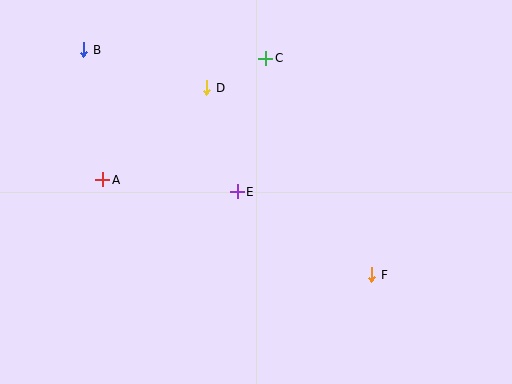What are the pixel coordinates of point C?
Point C is at (266, 58).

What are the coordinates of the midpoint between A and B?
The midpoint between A and B is at (93, 115).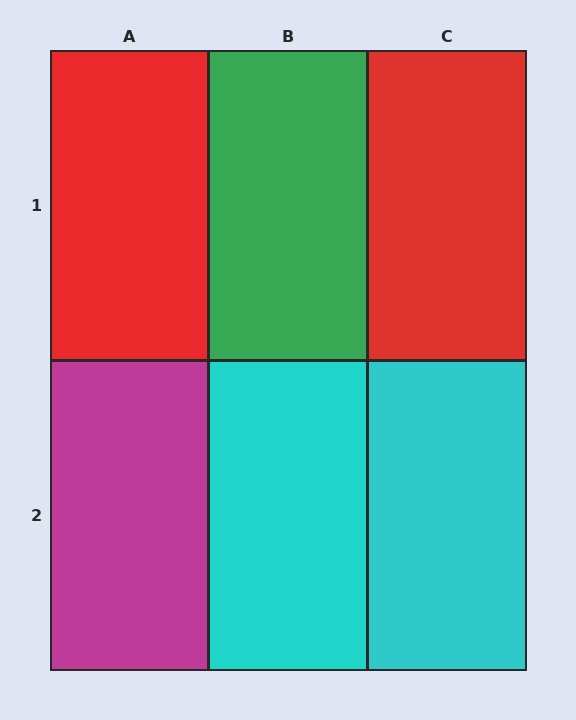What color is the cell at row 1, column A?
Red.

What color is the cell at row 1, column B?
Green.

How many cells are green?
1 cell is green.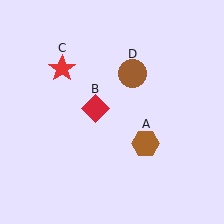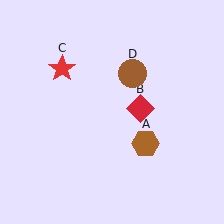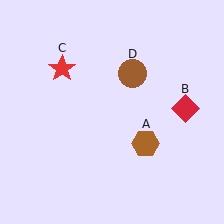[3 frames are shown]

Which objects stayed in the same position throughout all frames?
Brown hexagon (object A) and red star (object C) and brown circle (object D) remained stationary.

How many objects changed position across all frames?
1 object changed position: red diamond (object B).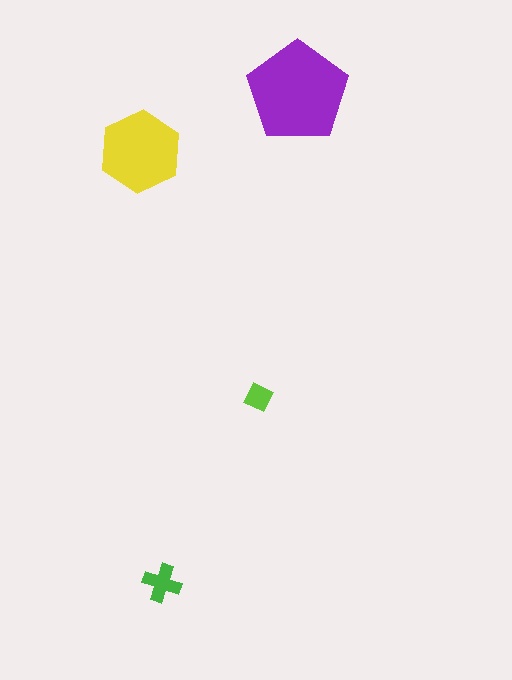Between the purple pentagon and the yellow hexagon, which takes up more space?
The purple pentagon.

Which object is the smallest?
The lime diamond.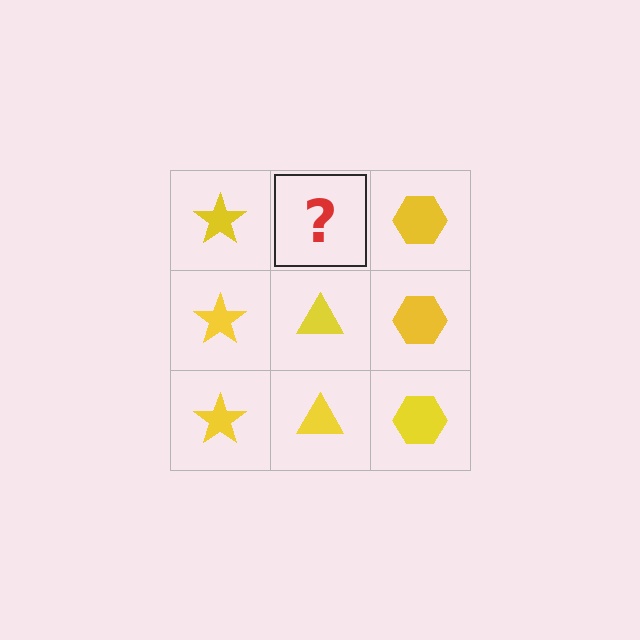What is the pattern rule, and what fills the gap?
The rule is that each column has a consistent shape. The gap should be filled with a yellow triangle.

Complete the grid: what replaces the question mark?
The question mark should be replaced with a yellow triangle.